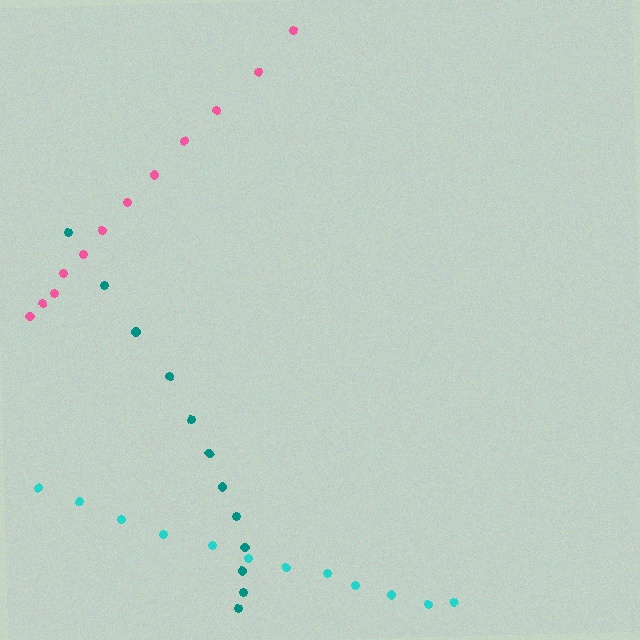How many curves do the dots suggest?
There are 3 distinct paths.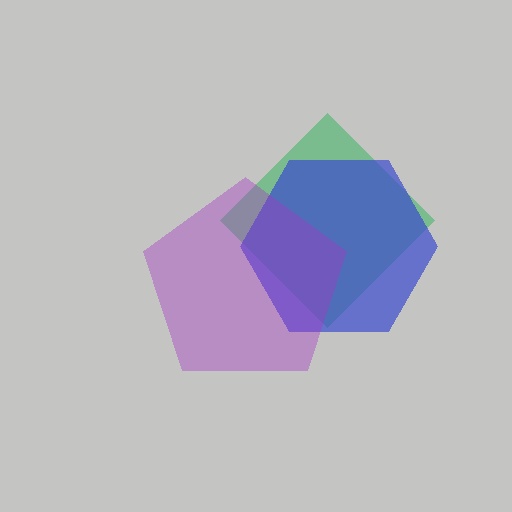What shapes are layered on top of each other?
The layered shapes are: a green diamond, a blue hexagon, a purple pentagon.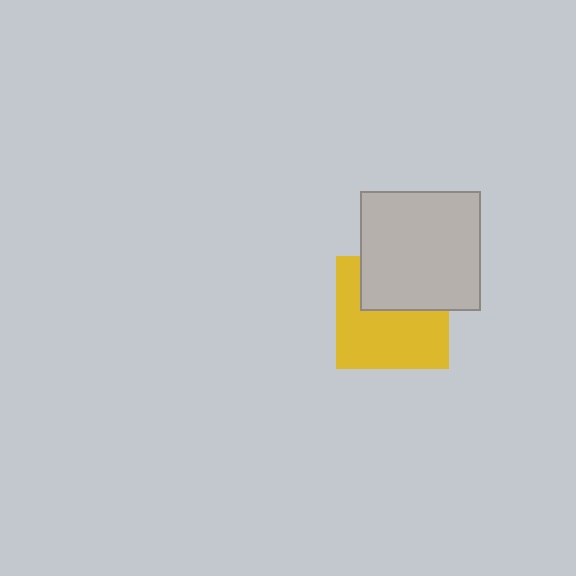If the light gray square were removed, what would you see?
You would see the complete yellow square.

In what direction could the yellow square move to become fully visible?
The yellow square could move down. That would shift it out from behind the light gray square entirely.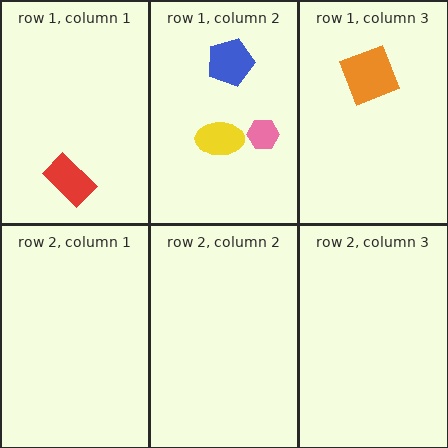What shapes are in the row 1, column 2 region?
The yellow ellipse, the pink hexagon, the blue pentagon.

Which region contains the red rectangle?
The row 1, column 1 region.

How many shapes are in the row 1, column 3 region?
1.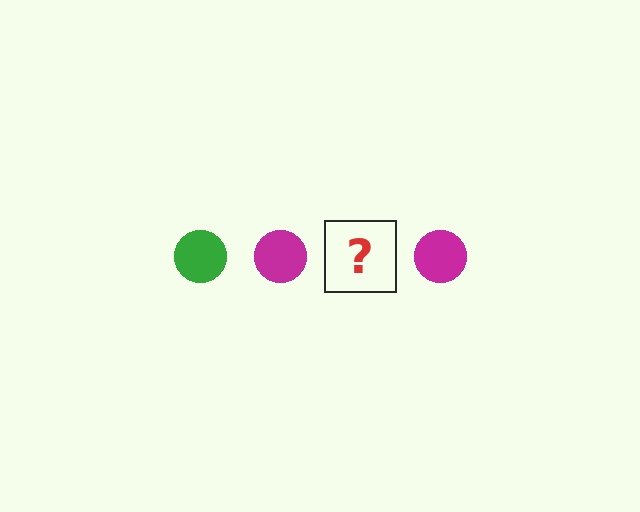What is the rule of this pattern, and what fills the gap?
The rule is that the pattern cycles through green, magenta circles. The gap should be filled with a green circle.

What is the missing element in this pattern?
The missing element is a green circle.